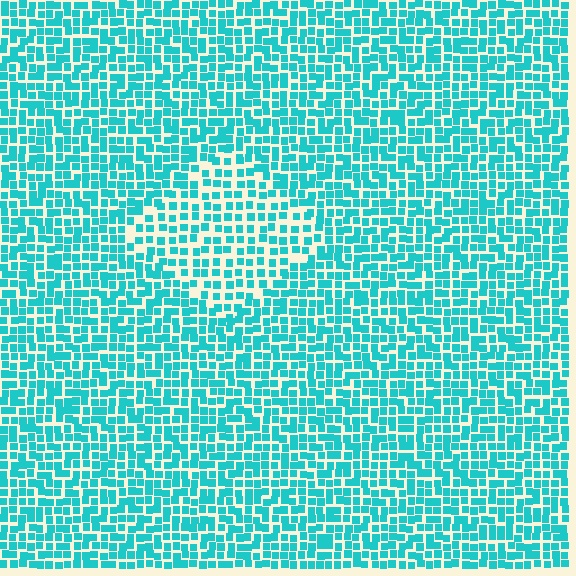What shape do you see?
I see a diamond.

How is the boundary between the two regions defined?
The boundary is defined by a change in element density (approximately 1.5x ratio). All elements are the same color, size, and shape.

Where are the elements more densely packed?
The elements are more densely packed outside the diamond boundary.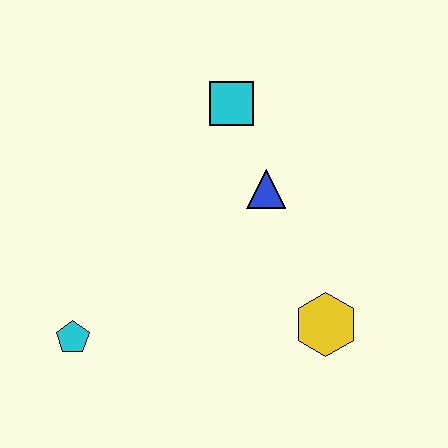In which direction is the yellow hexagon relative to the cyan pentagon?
The yellow hexagon is to the right of the cyan pentagon.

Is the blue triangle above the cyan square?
No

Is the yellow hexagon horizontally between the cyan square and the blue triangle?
No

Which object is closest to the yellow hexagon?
The blue triangle is closest to the yellow hexagon.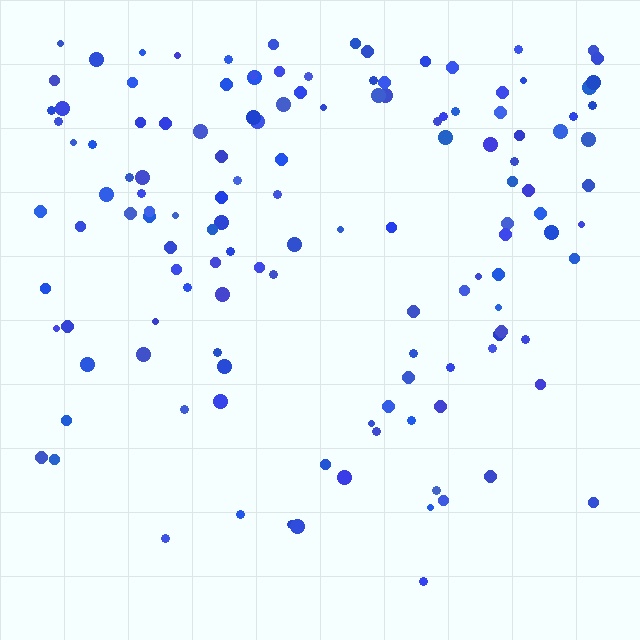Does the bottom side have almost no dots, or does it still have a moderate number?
Still a moderate number, just noticeably fewer than the top.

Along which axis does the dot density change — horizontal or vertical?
Vertical.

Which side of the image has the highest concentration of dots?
The top.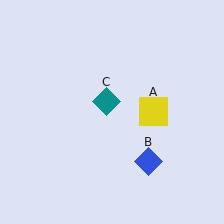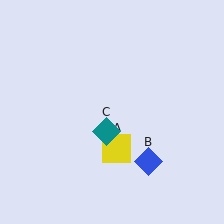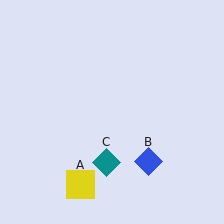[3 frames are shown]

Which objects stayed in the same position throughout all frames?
Blue diamond (object B) remained stationary.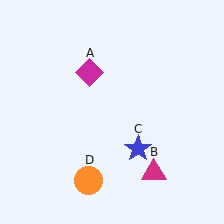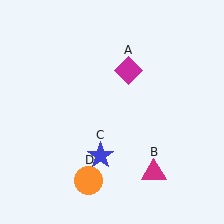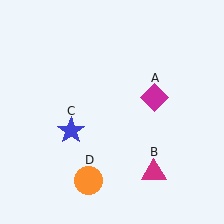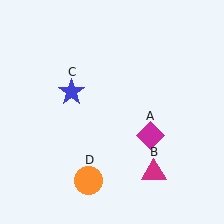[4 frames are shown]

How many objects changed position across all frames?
2 objects changed position: magenta diamond (object A), blue star (object C).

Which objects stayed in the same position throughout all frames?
Magenta triangle (object B) and orange circle (object D) remained stationary.